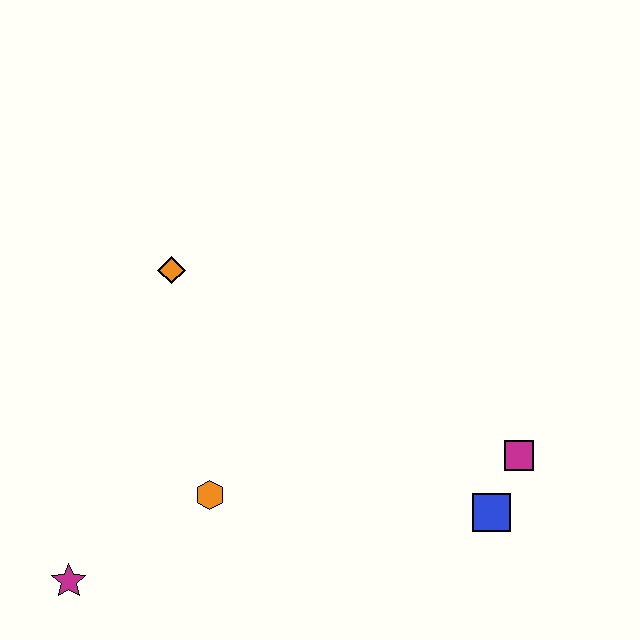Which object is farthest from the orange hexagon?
The magenta square is farthest from the orange hexagon.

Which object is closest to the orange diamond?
The orange hexagon is closest to the orange diamond.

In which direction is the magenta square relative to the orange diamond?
The magenta square is to the right of the orange diamond.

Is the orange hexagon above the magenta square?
No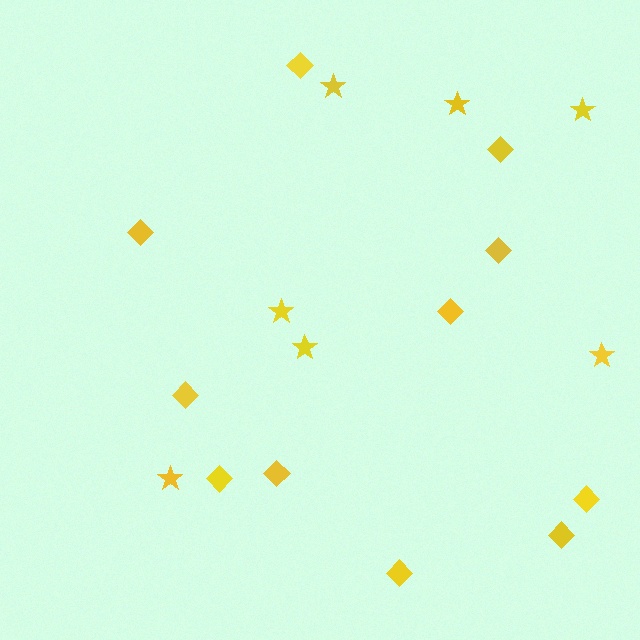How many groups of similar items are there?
There are 2 groups: one group of stars (7) and one group of diamonds (11).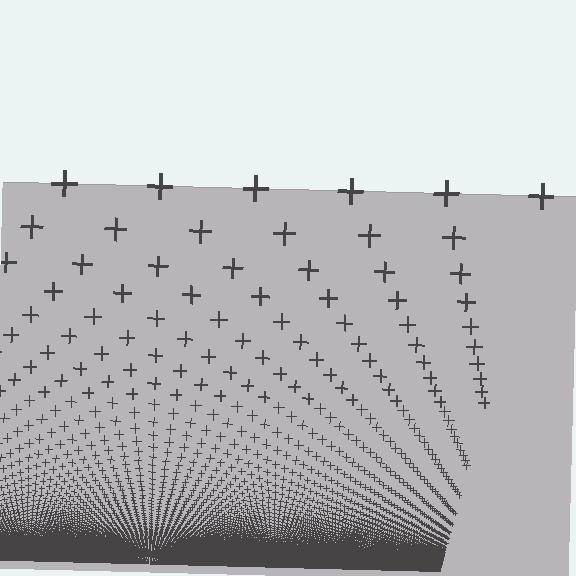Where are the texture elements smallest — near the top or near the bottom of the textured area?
Near the bottom.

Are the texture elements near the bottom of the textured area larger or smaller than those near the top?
Smaller. The gradient is inverted — elements near the bottom are smaller and denser.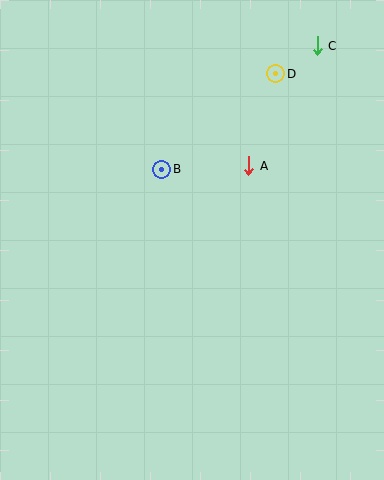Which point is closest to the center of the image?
Point B at (162, 169) is closest to the center.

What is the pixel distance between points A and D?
The distance between A and D is 96 pixels.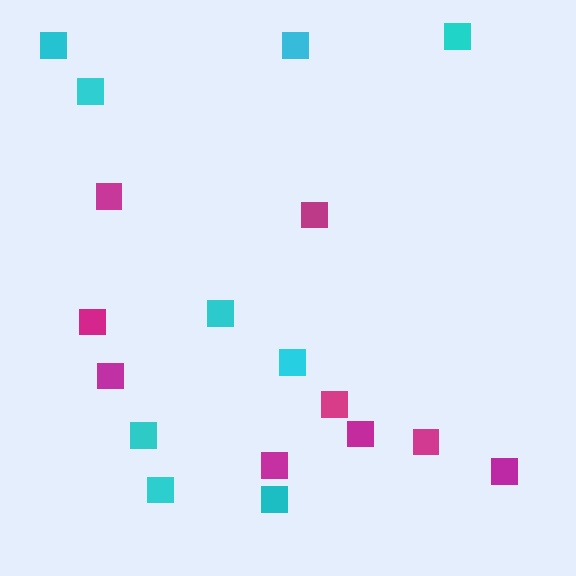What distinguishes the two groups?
There are 2 groups: one group of cyan squares (9) and one group of magenta squares (9).